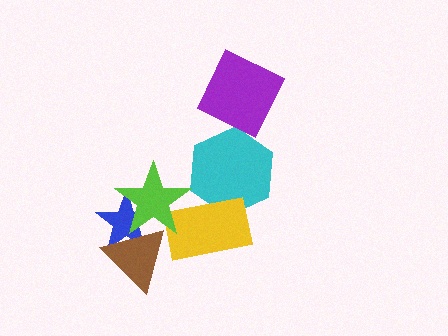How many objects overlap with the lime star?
3 objects overlap with the lime star.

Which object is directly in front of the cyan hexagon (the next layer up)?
The purple diamond is directly in front of the cyan hexagon.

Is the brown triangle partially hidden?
No, no other shape covers it.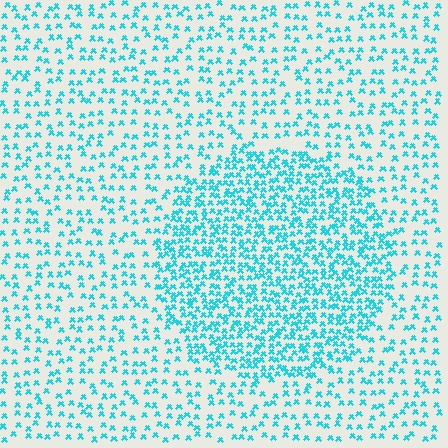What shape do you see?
I see a circle.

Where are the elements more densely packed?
The elements are more densely packed inside the circle boundary.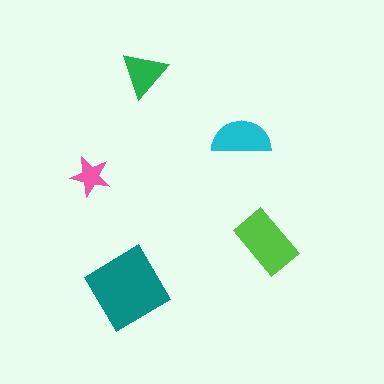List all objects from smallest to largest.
The pink star, the green triangle, the cyan semicircle, the lime rectangle, the teal diamond.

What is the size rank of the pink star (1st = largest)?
5th.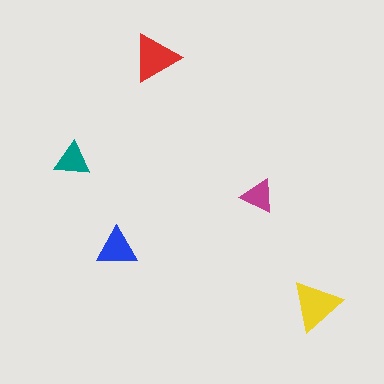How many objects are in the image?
There are 5 objects in the image.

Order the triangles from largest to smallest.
the yellow one, the red one, the blue one, the teal one, the magenta one.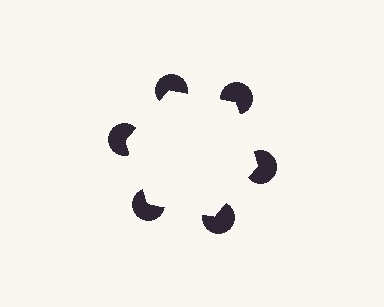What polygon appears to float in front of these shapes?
An illusory hexagon — its edges are inferred from the aligned wedge cuts in the pac-man discs, not physically drawn.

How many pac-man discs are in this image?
There are 6 — one at each vertex of the illusory hexagon.